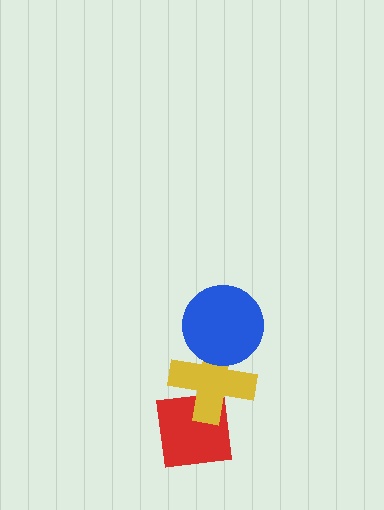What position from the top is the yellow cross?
The yellow cross is 2nd from the top.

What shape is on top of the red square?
The yellow cross is on top of the red square.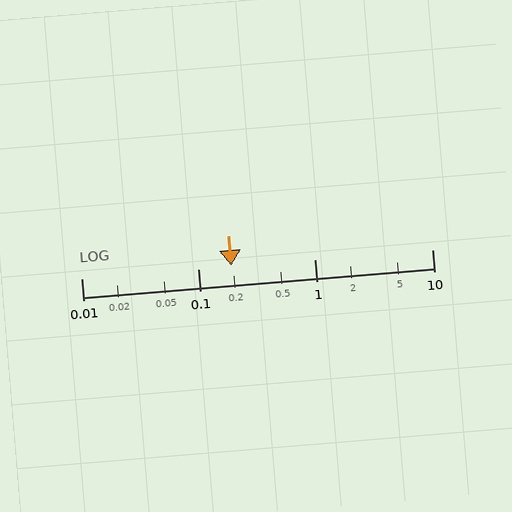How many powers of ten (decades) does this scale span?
The scale spans 3 decades, from 0.01 to 10.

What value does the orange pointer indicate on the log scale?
The pointer indicates approximately 0.19.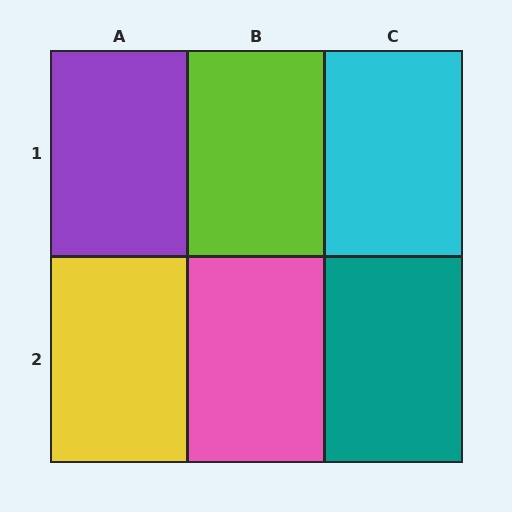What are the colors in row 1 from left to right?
Purple, lime, cyan.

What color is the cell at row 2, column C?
Teal.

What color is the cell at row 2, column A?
Yellow.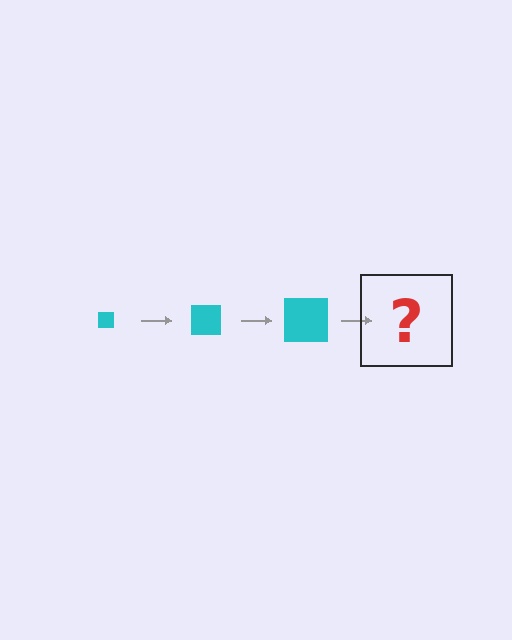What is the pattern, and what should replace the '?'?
The pattern is that the square gets progressively larger each step. The '?' should be a cyan square, larger than the previous one.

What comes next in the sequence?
The next element should be a cyan square, larger than the previous one.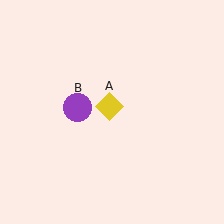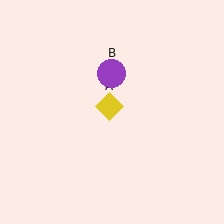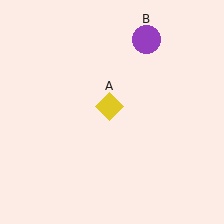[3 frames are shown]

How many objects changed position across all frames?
1 object changed position: purple circle (object B).